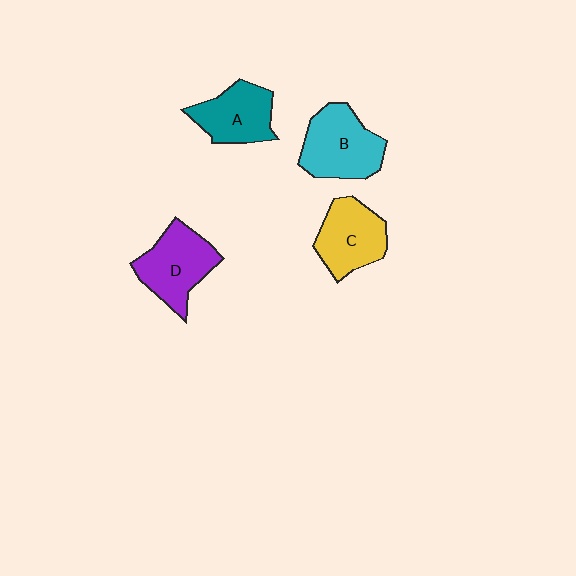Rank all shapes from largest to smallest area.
From largest to smallest: B (cyan), D (purple), C (yellow), A (teal).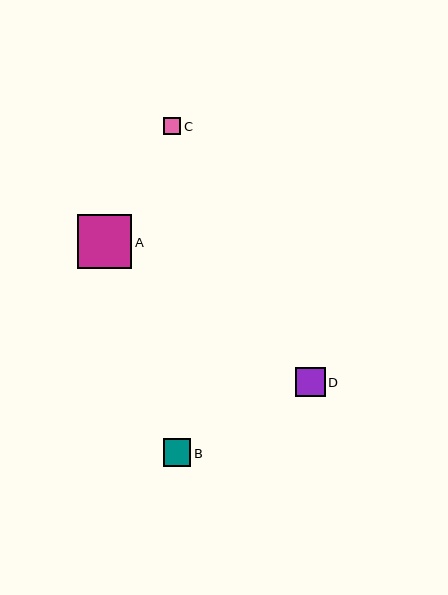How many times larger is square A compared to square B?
Square A is approximately 1.9 times the size of square B.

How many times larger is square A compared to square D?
Square A is approximately 1.8 times the size of square D.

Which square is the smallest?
Square C is the smallest with a size of approximately 17 pixels.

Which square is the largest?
Square A is the largest with a size of approximately 54 pixels.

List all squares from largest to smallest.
From largest to smallest: A, D, B, C.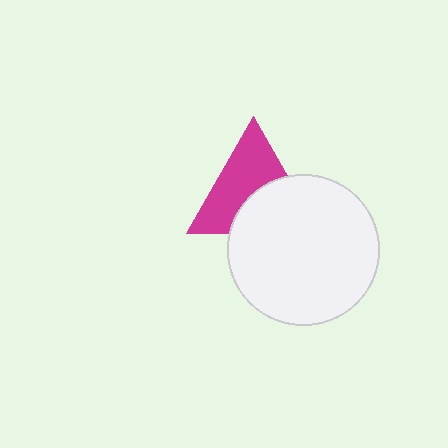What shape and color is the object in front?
The object in front is a white circle.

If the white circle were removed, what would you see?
You would see the complete magenta triangle.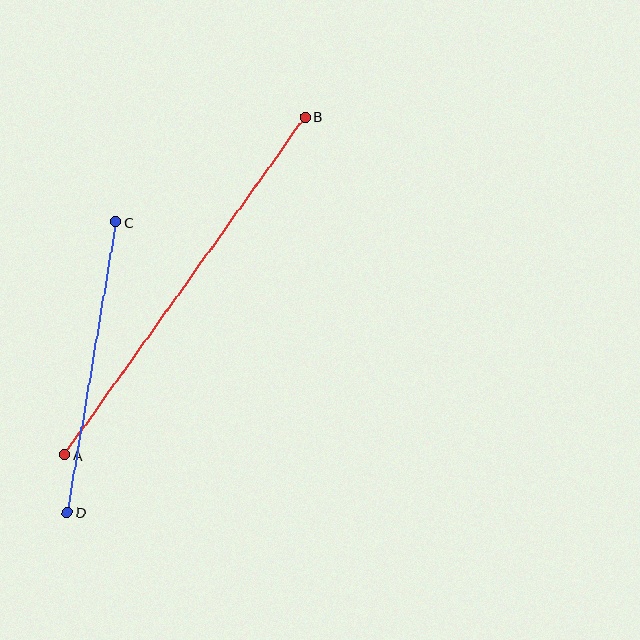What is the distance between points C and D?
The distance is approximately 295 pixels.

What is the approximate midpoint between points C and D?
The midpoint is at approximately (92, 367) pixels.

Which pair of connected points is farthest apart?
Points A and B are farthest apart.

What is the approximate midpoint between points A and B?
The midpoint is at approximately (185, 286) pixels.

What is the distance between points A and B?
The distance is approximately 415 pixels.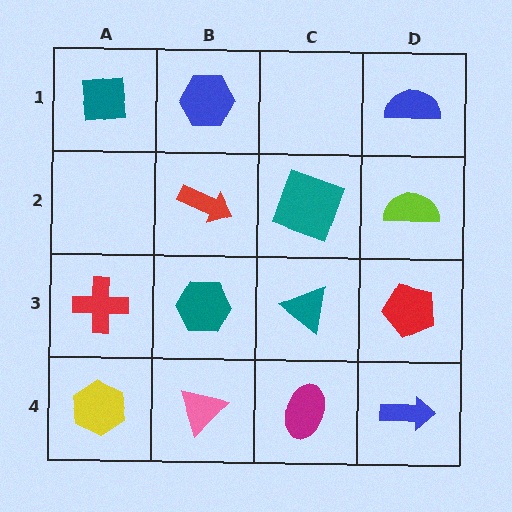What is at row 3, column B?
A teal hexagon.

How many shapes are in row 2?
3 shapes.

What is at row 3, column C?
A teal triangle.